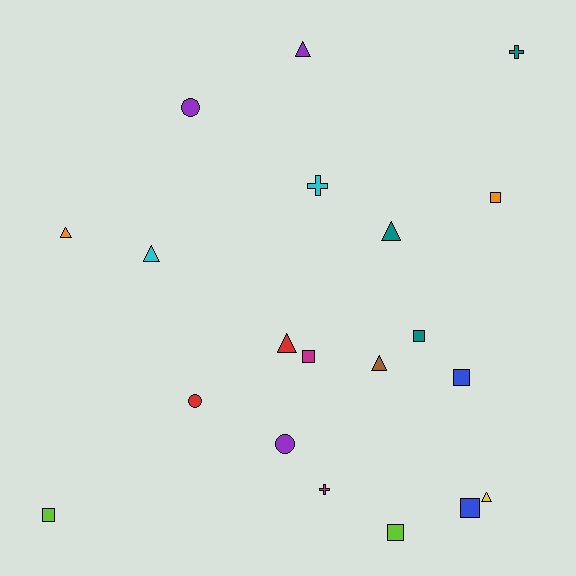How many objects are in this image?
There are 20 objects.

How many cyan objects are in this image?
There are 2 cyan objects.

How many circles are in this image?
There are 3 circles.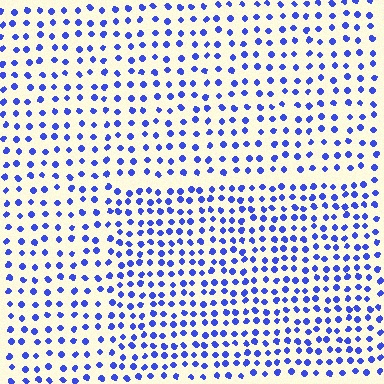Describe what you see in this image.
The image contains small blue elements arranged at two different densities. A rectangle-shaped region is visible where the elements are more densely packed than the surrounding area.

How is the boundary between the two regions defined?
The boundary is defined by a change in element density (approximately 1.5x ratio). All elements are the same color, size, and shape.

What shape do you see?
I see a rectangle.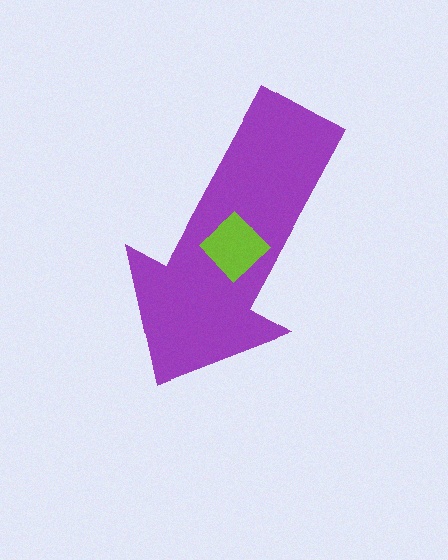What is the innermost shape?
The lime diamond.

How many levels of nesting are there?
2.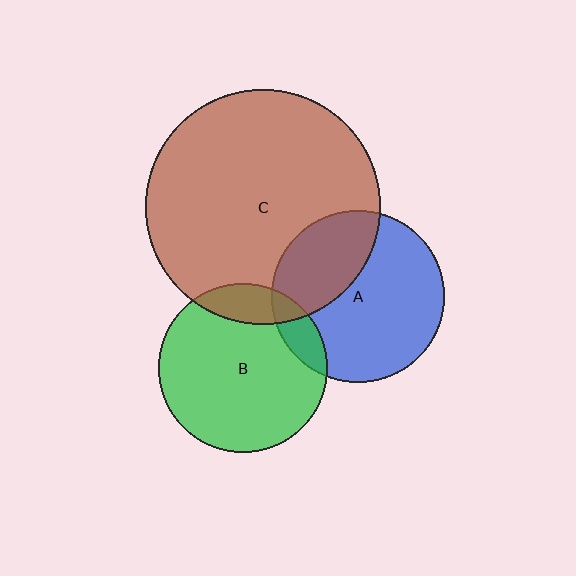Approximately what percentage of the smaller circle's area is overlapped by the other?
Approximately 15%.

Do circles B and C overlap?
Yes.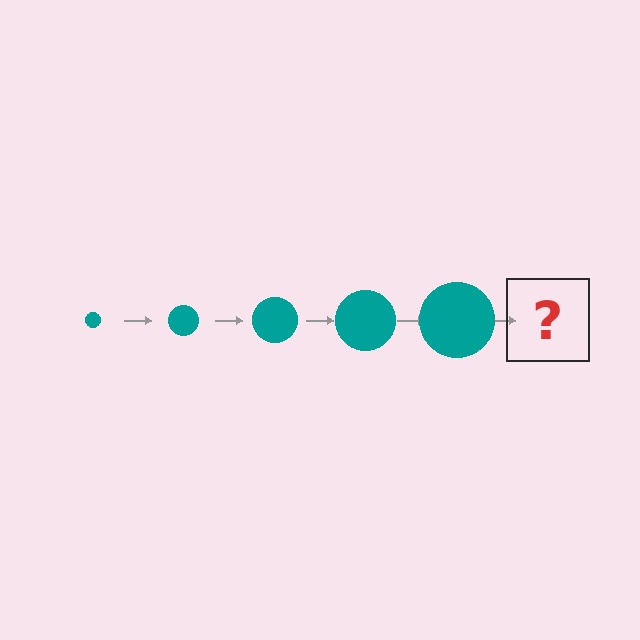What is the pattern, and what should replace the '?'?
The pattern is that the circle gets progressively larger each step. The '?' should be a teal circle, larger than the previous one.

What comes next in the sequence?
The next element should be a teal circle, larger than the previous one.